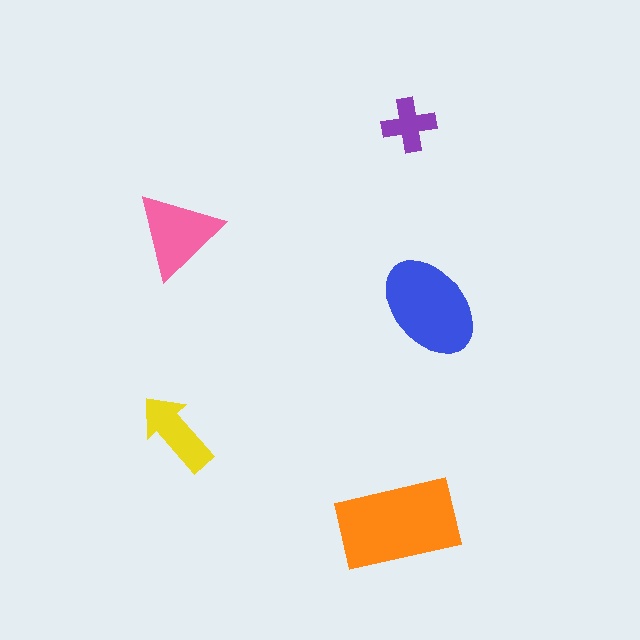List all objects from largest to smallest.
The orange rectangle, the blue ellipse, the pink triangle, the yellow arrow, the purple cross.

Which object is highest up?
The purple cross is topmost.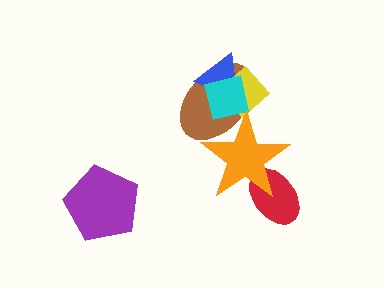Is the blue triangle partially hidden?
Yes, it is partially covered by another shape.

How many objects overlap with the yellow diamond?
3 objects overlap with the yellow diamond.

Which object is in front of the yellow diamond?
The cyan square is in front of the yellow diamond.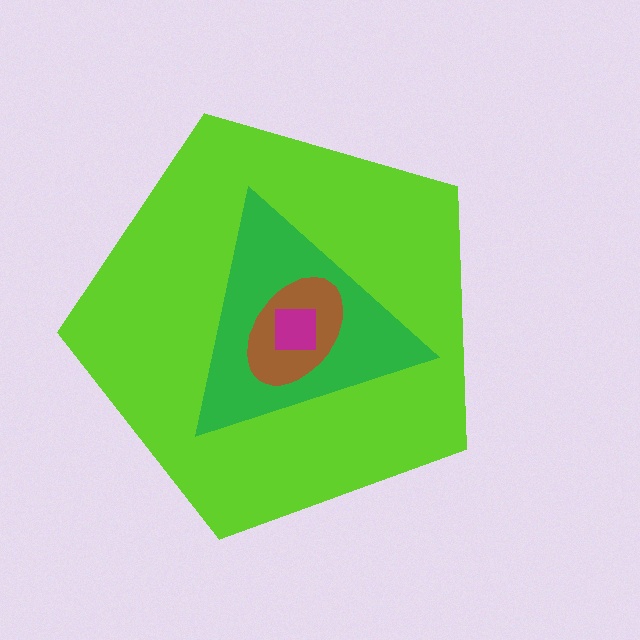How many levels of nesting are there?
4.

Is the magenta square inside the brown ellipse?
Yes.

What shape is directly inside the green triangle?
The brown ellipse.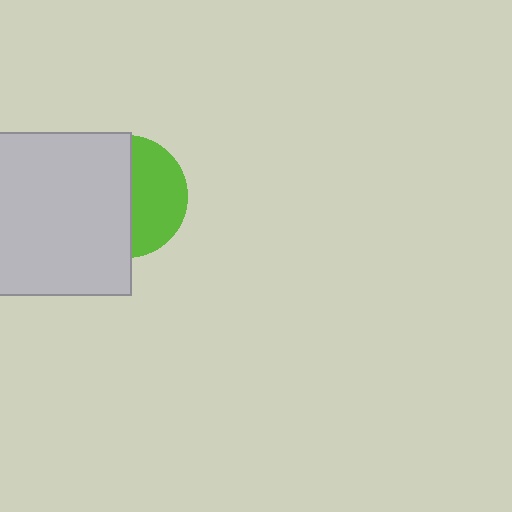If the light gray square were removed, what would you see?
You would see the complete lime circle.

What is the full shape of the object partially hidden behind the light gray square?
The partially hidden object is a lime circle.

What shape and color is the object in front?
The object in front is a light gray square.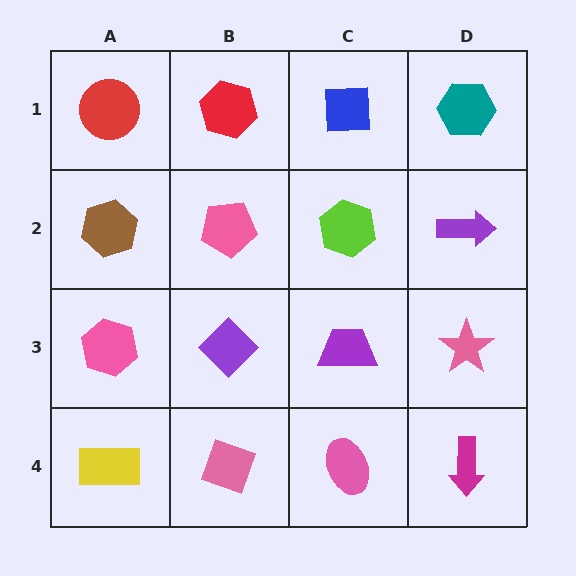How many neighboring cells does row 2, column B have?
4.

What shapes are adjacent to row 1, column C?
A lime hexagon (row 2, column C), a red hexagon (row 1, column B), a teal hexagon (row 1, column D).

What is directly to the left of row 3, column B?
A pink hexagon.